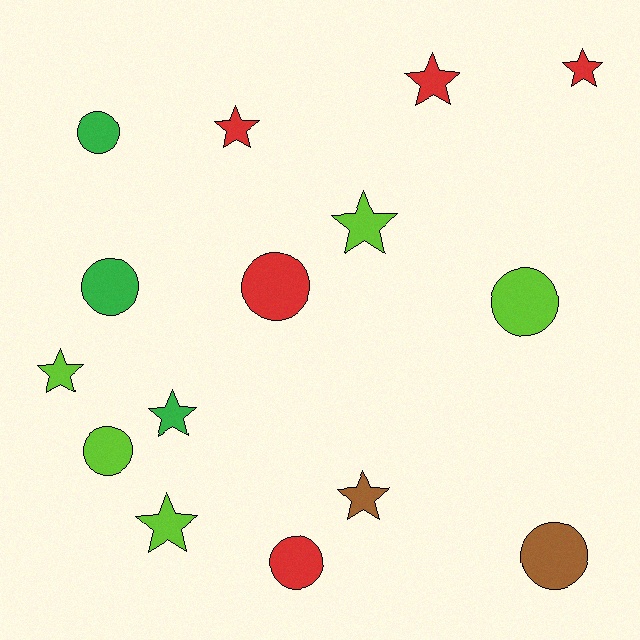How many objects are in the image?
There are 15 objects.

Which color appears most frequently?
Lime, with 5 objects.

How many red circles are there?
There are 2 red circles.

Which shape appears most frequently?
Star, with 8 objects.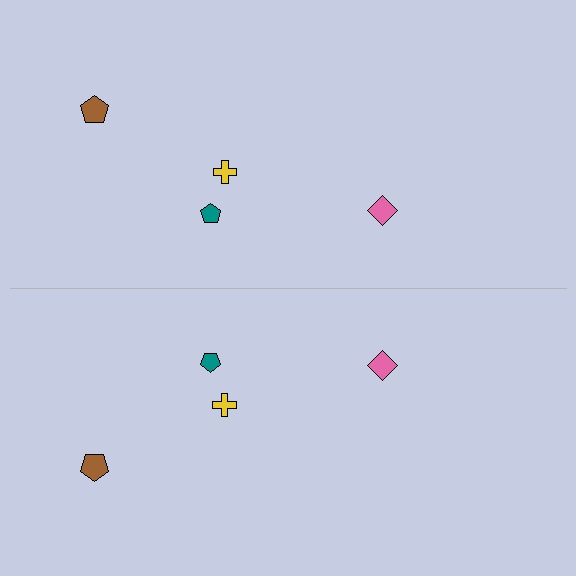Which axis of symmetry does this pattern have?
The pattern has a horizontal axis of symmetry running through the center of the image.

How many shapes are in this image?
There are 8 shapes in this image.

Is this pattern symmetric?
Yes, this pattern has bilateral (reflection) symmetry.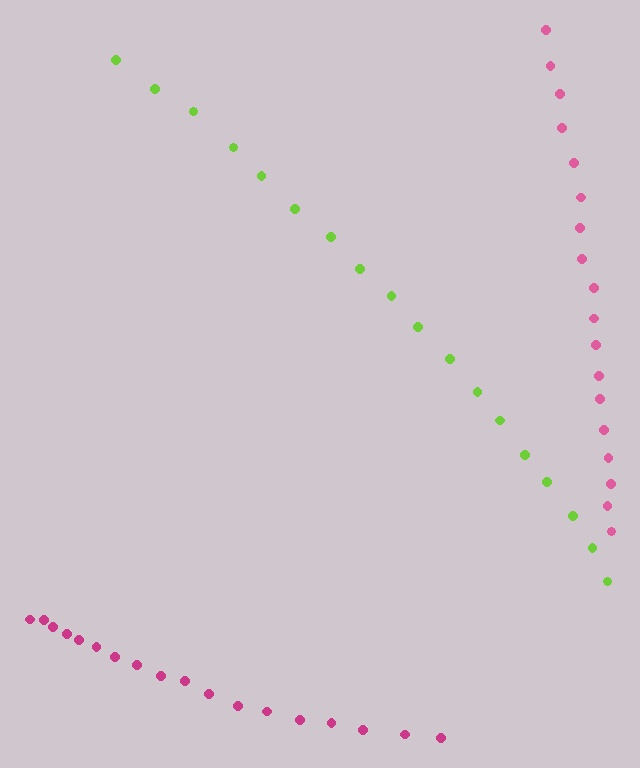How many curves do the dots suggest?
There are 3 distinct paths.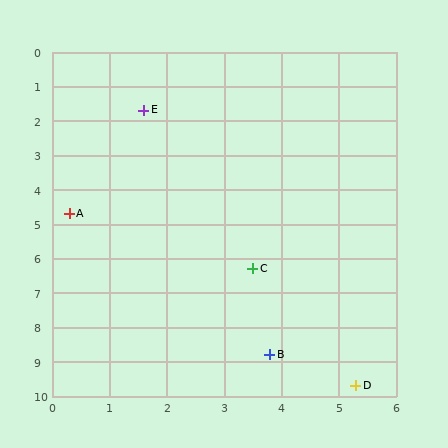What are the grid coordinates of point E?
Point E is at approximately (1.6, 1.7).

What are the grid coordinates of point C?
Point C is at approximately (3.5, 6.3).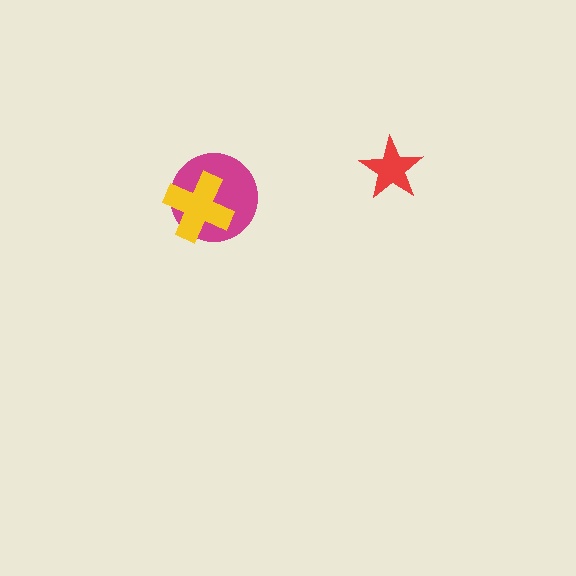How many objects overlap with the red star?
0 objects overlap with the red star.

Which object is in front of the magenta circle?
The yellow cross is in front of the magenta circle.